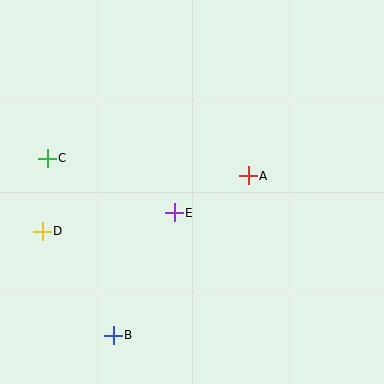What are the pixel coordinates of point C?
Point C is at (47, 158).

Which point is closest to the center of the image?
Point E at (174, 213) is closest to the center.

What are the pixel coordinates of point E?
Point E is at (174, 213).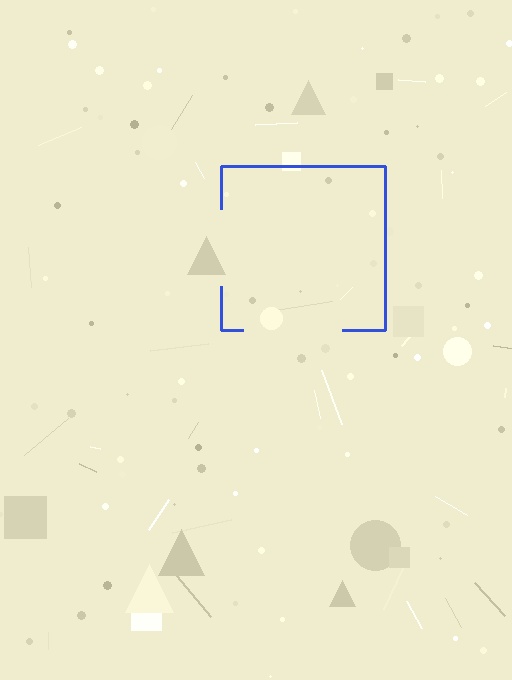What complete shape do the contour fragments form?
The contour fragments form a square.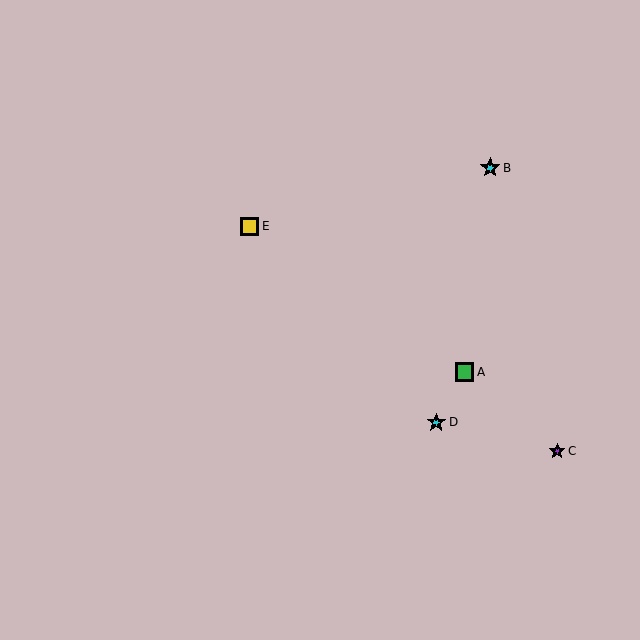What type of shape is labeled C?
Shape C is a purple star.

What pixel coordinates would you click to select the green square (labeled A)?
Click at (464, 372) to select the green square A.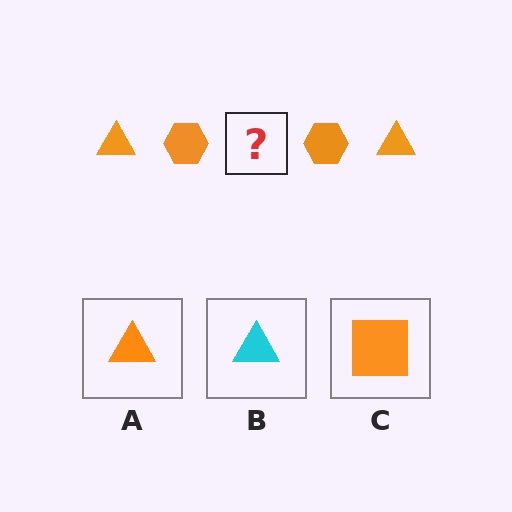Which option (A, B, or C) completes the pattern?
A.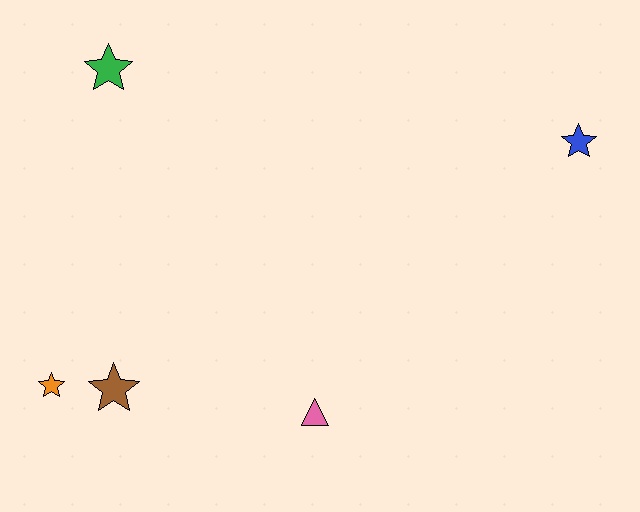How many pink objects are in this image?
There is 1 pink object.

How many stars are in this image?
There are 4 stars.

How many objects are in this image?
There are 5 objects.